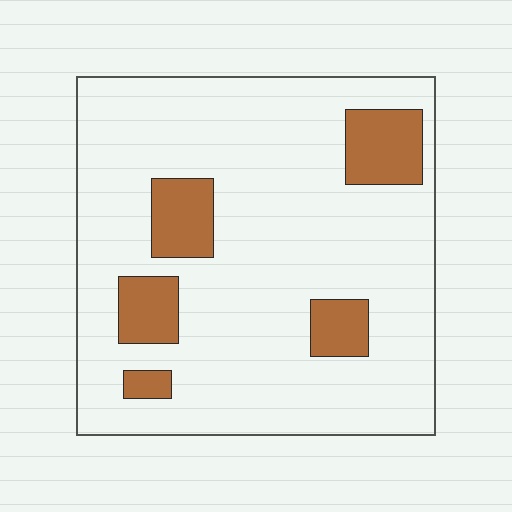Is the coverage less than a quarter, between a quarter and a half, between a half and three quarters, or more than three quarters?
Less than a quarter.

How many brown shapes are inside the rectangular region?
5.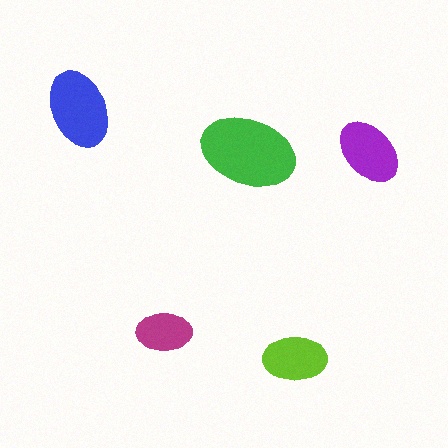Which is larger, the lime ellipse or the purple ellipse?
The purple one.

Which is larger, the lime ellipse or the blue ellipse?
The blue one.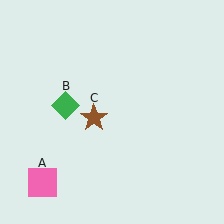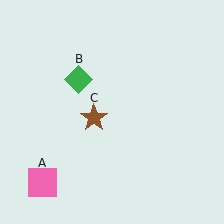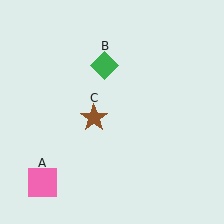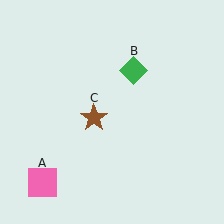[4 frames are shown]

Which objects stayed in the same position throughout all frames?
Pink square (object A) and brown star (object C) remained stationary.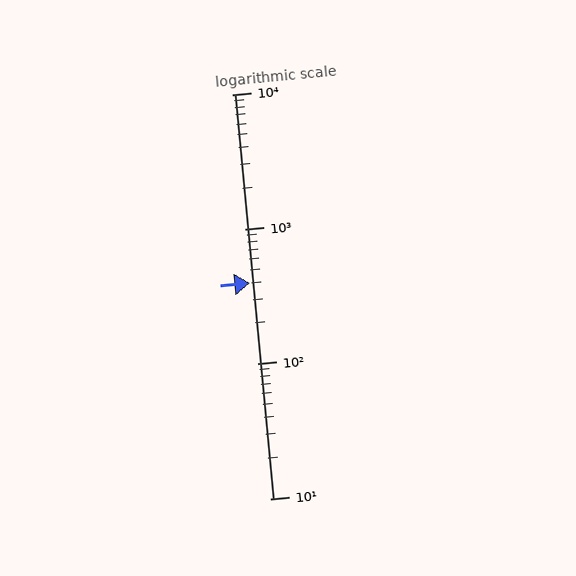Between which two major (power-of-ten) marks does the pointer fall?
The pointer is between 100 and 1000.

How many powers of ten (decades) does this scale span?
The scale spans 3 decades, from 10 to 10000.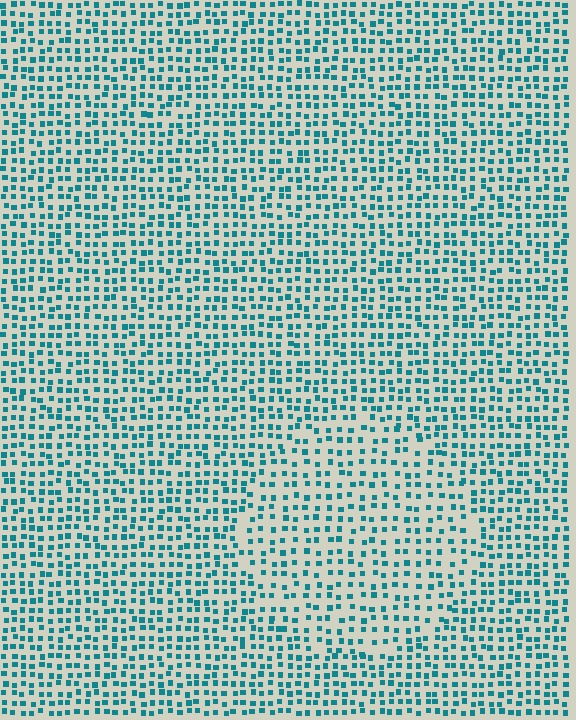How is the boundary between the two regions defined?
The boundary is defined by a change in element density (approximately 1.5x ratio). All elements are the same color, size, and shape.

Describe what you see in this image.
The image contains small teal elements arranged at two different densities. A circle-shaped region is visible where the elements are less densely packed than the surrounding area.